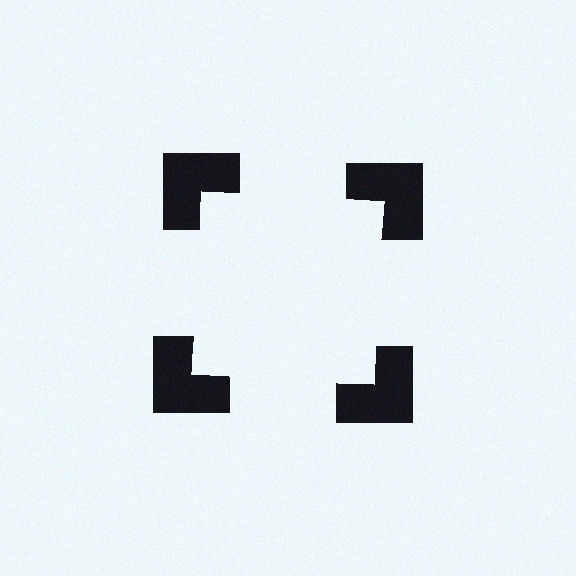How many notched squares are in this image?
There are 4 — one at each vertex of the illusory square.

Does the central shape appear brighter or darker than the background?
It typically appears slightly brighter than the background, even though no actual brightness change is drawn.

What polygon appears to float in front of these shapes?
An illusory square — its edges are inferred from the aligned wedge cuts in the notched squares, not physically drawn.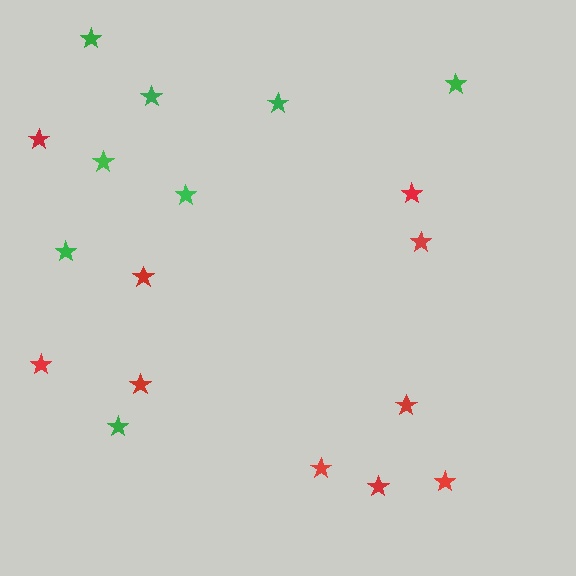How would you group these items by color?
There are 2 groups: one group of green stars (8) and one group of red stars (10).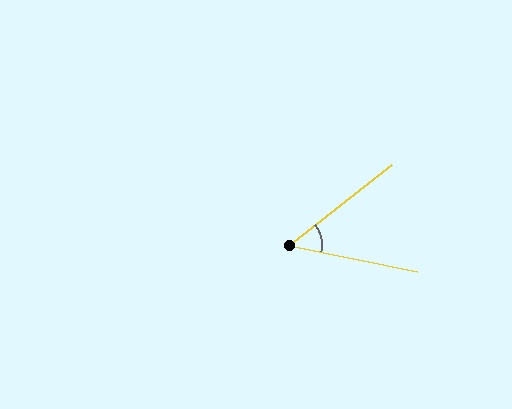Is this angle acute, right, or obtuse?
It is acute.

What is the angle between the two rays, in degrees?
Approximately 50 degrees.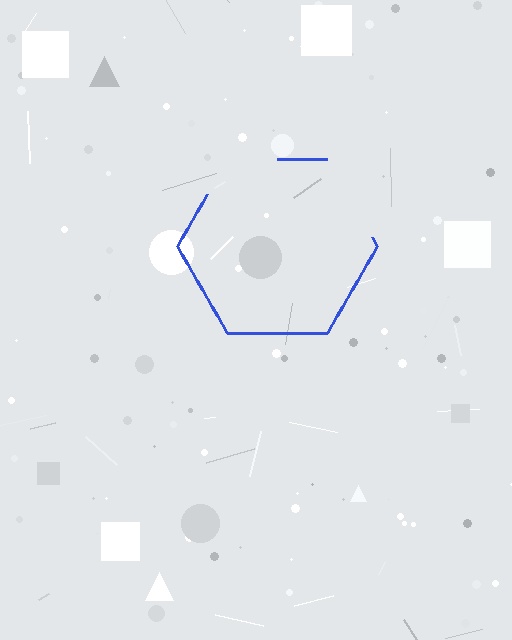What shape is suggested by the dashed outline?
The dashed outline suggests a hexagon.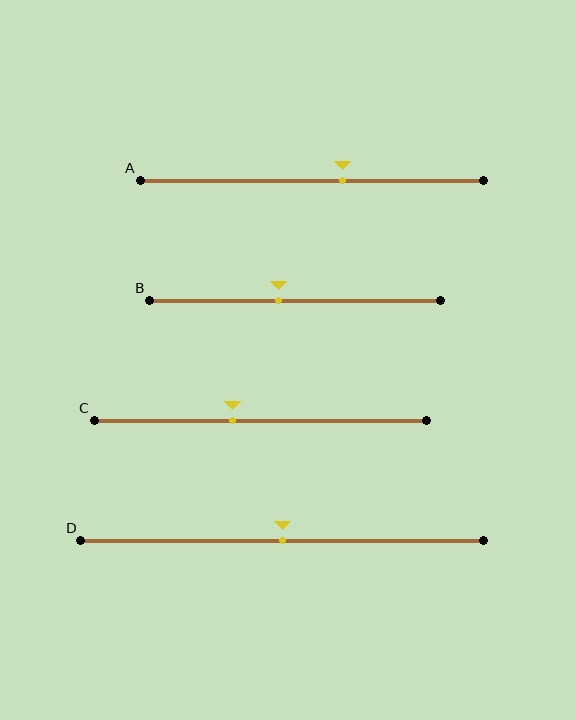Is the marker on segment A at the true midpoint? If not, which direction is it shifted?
No, the marker on segment A is shifted to the right by about 9% of the segment length.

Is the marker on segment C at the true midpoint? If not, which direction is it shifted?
No, the marker on segment C is shifted to the left by about 8% of the segment length.